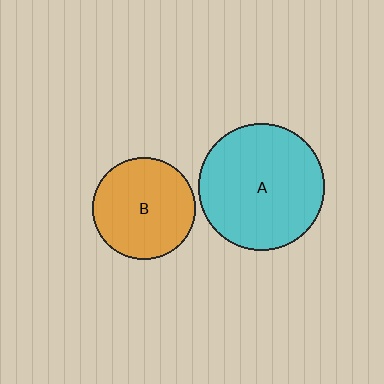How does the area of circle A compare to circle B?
Approximately 1.5 times.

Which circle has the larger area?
Circle A (cyan).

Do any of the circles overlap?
No, none of the circles overlap.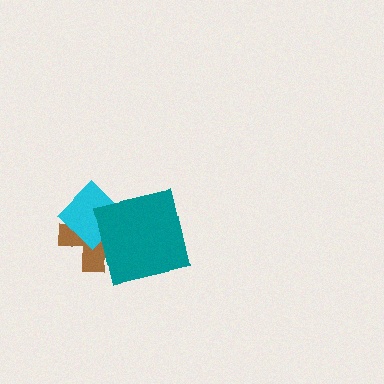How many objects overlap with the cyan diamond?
2 objects overlap with the cyan diamond.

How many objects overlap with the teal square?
2 objects overlap with the teal square.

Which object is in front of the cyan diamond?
The teal square is in front of the cyan diamond.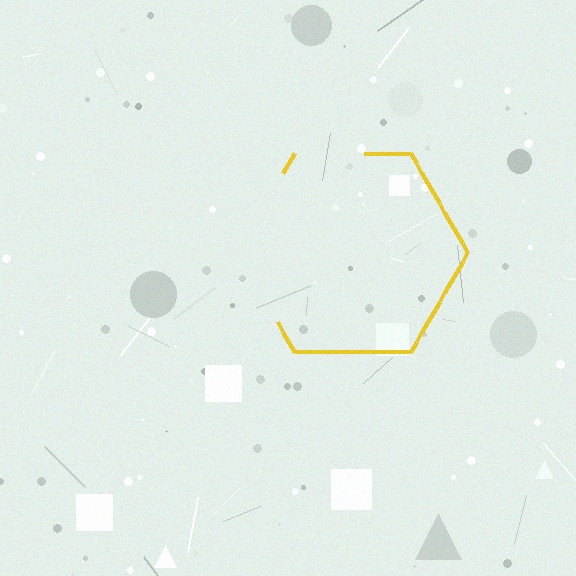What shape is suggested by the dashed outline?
The dashed outline suggests a hexagon.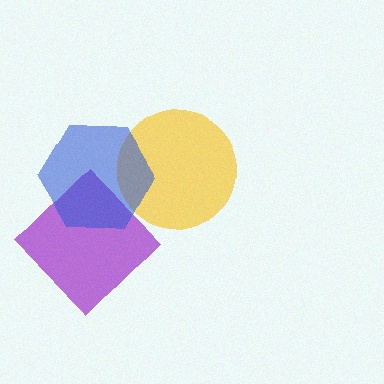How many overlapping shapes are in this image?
There are 3 overlapping shapes in the image.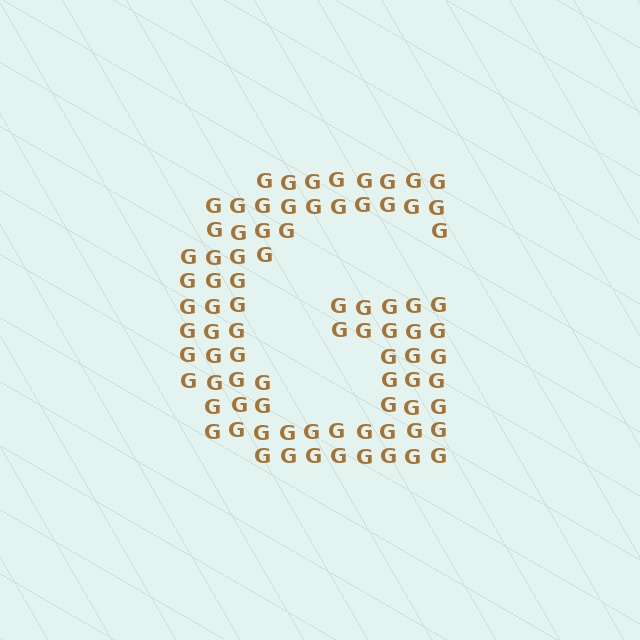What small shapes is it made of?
It is made of small letter G's.